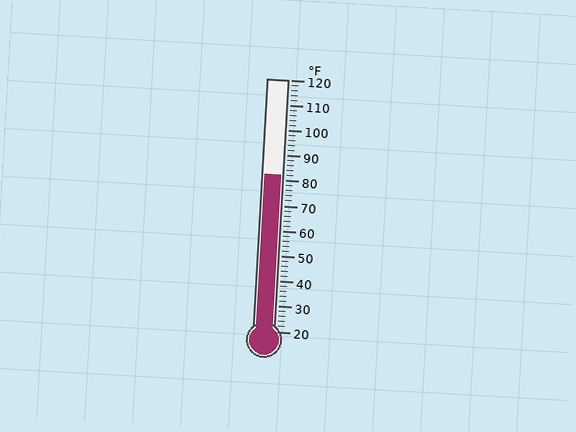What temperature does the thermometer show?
The thermometer shows approximately 82°F.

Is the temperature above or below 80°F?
The temperature is above 80°F.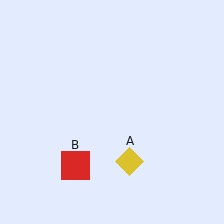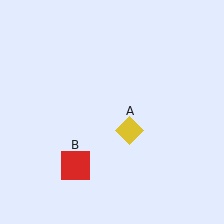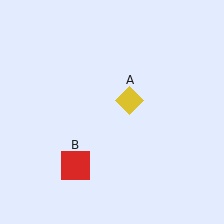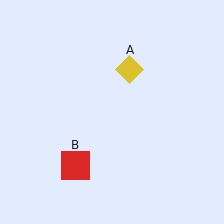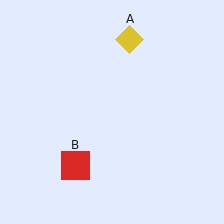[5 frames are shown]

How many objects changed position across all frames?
1 object changed position: yellow diamond (object A).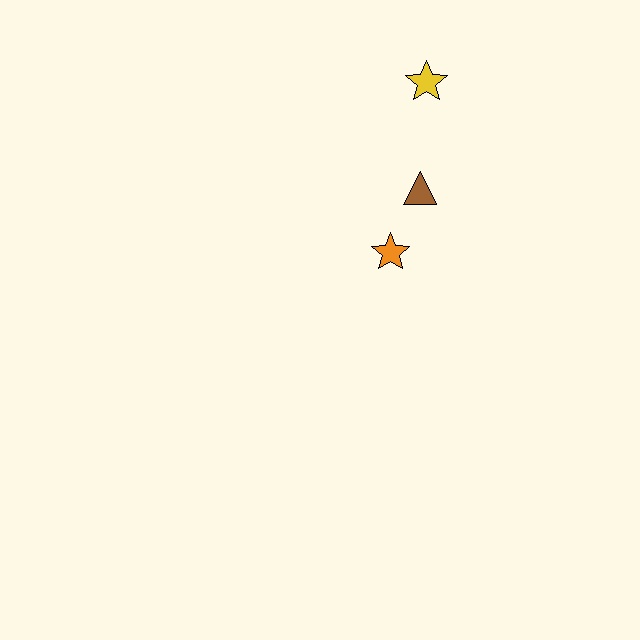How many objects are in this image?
There are 3 objects.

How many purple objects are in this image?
There are no purple objects.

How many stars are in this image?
There are 2 stars.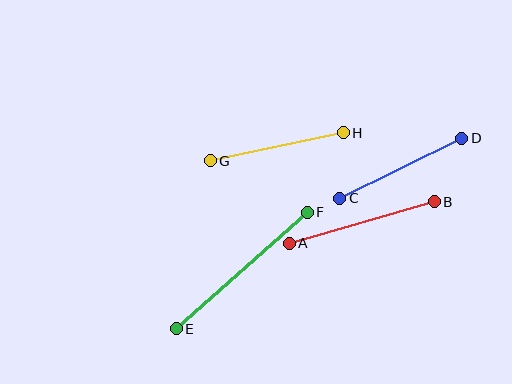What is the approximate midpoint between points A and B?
The midpoint is at approximately (362, 223) pixels.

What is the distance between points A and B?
The distance is approximately 151 pixels.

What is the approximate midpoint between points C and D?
The midpoint is at approximately (401, 168) pixels.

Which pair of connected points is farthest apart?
Points E and F are farthest apart.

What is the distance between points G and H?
The distance is approximately 136 pixels.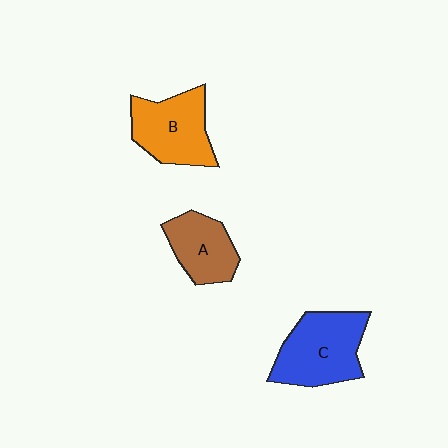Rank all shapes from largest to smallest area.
From largest to smallest: C (blue), B (orange), A (brown).